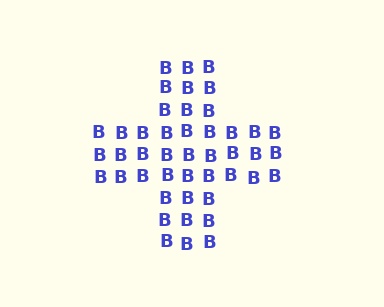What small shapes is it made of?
It is made of small letter B's.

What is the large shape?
The large shape is a cross.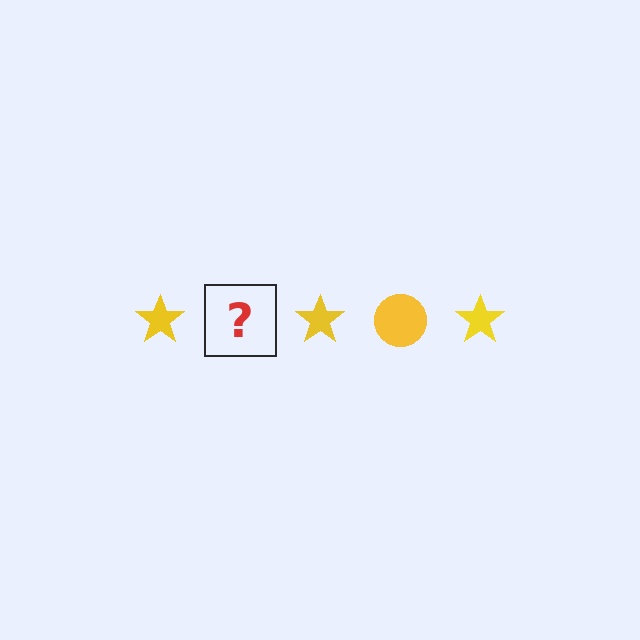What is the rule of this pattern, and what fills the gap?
The rule is that the pattern cycles through star, circle shapes in yellow. The gap should be filled with a yellow circle.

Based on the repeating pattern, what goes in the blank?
The blank should be a yellow circle.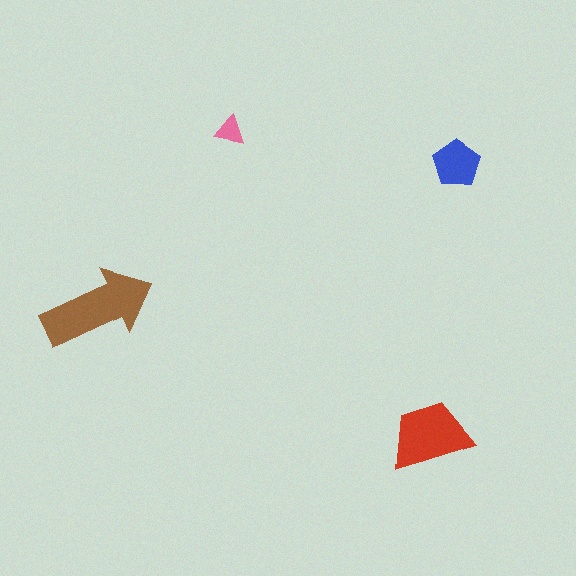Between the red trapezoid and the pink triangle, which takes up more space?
The red trapezoid.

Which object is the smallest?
The pink triangle.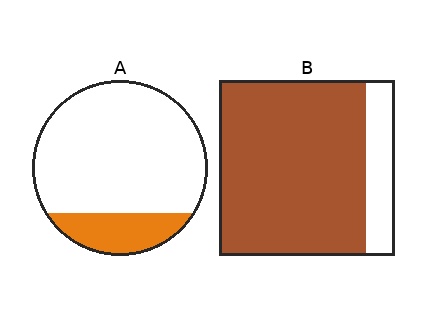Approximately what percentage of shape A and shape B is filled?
A is approximately 20% and B is approximately 85%.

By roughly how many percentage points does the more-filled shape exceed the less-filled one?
By roughly 65 percentage points (B over A).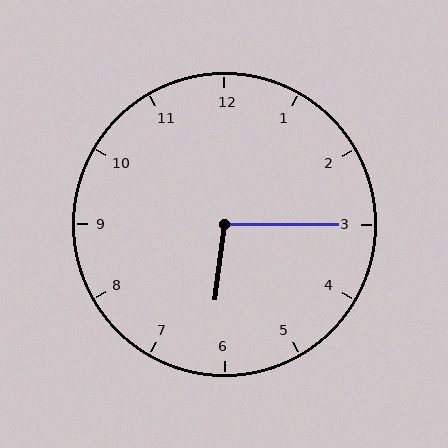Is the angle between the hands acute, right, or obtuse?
It is obtuse.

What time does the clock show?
6:15.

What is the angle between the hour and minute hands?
Approximately 98 degrees.